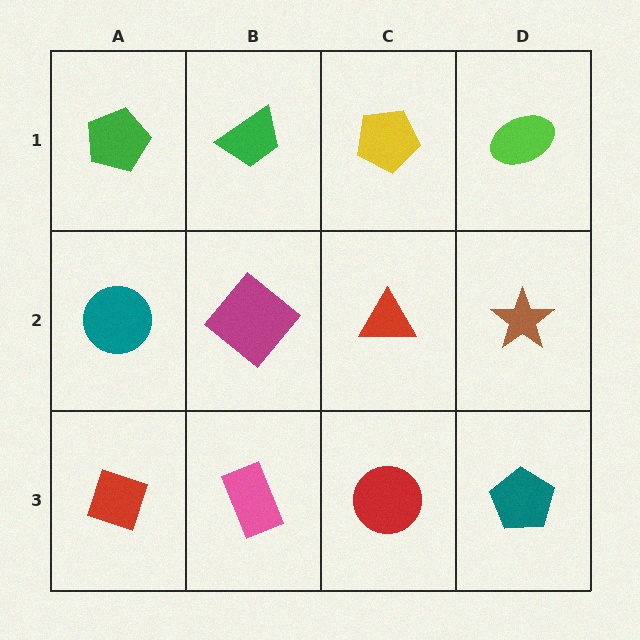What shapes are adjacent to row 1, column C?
A red triangle (row 2, column C), a green trapezoid (row 1, column B), a lime ellipse (row 1, column D).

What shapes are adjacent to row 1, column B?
A magenta diamond (row 2, column B), a green pentagon (row 1, column A), a yellow pentagon (row 1, column C).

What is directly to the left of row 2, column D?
A red triangle.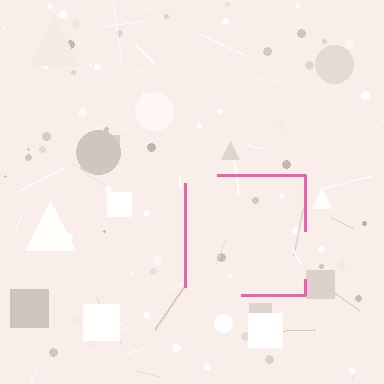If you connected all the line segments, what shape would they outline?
They would outline a square.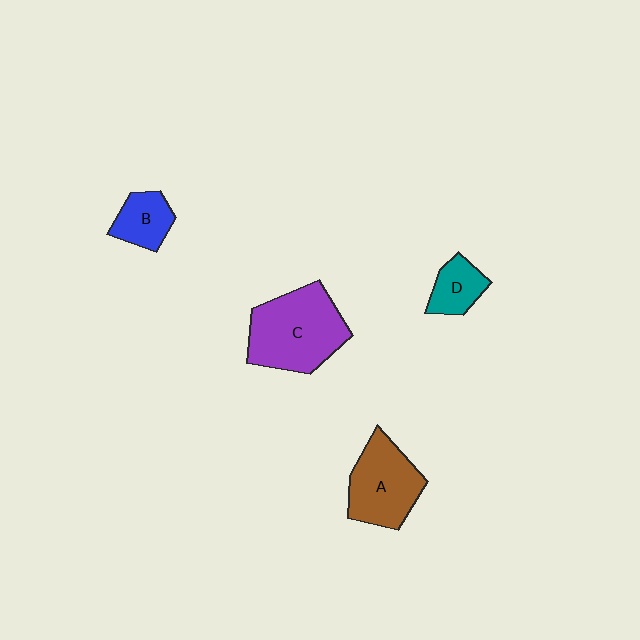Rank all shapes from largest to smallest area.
From largest to smallest: C (purple), A (brown), B (blue), D (teal).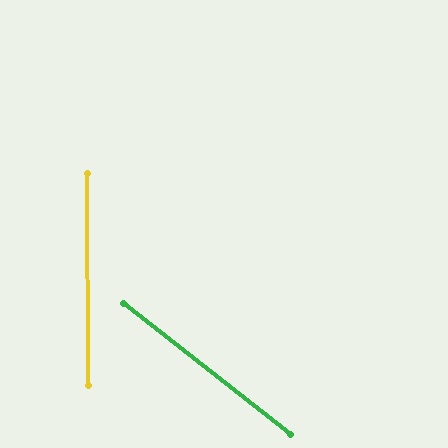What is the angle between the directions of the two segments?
Approximately 51 degrees.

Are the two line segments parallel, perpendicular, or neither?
Neither parallel nor perpendicular — they differ by about 51°.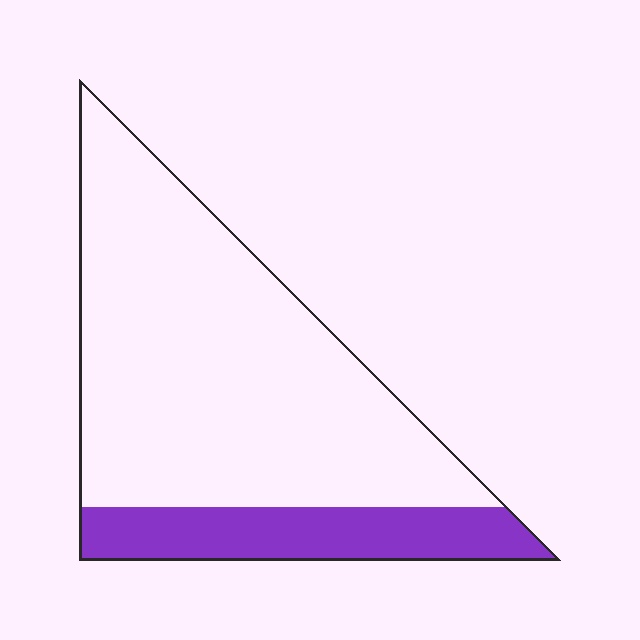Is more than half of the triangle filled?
No.